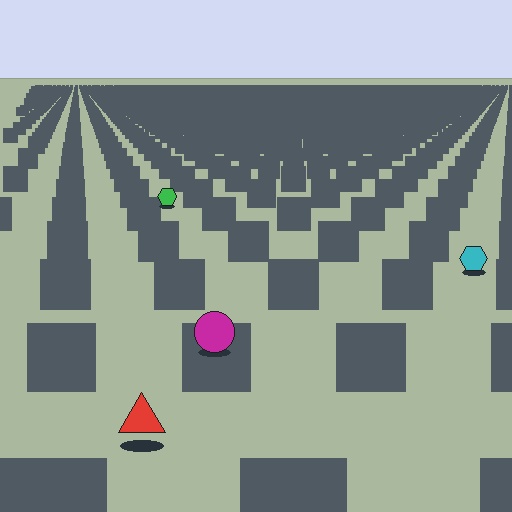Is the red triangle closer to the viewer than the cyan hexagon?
Yes. The red triangle is closer — you can tell from the texture gradient: the ground texture is coarser near it.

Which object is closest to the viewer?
The red triangle is closest. The texture marks near it are larger and more spread out.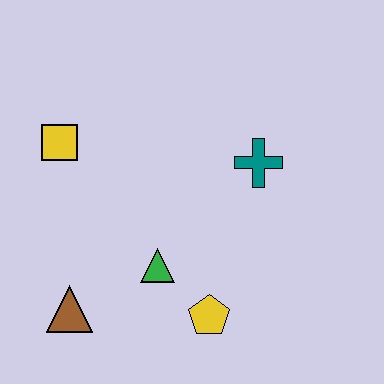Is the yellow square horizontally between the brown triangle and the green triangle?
No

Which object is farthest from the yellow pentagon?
The yellow square is farthest from the yellow pentagon.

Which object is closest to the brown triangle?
The green triangle is closest to the brown triangle.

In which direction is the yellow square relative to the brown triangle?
The yellow square is above the brown triangle.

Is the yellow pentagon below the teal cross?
Yes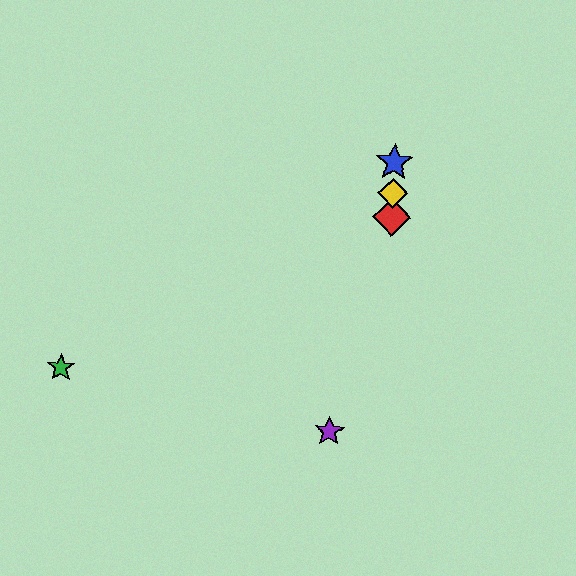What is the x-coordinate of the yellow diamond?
The yellow diamond is at x≈393.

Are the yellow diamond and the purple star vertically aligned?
No, the yellow diamond is at x≈393 and the purple star is at x≈329.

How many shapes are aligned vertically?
3 shapes (the red diamond, the blue star, the yellow diamond) are aligned vertically.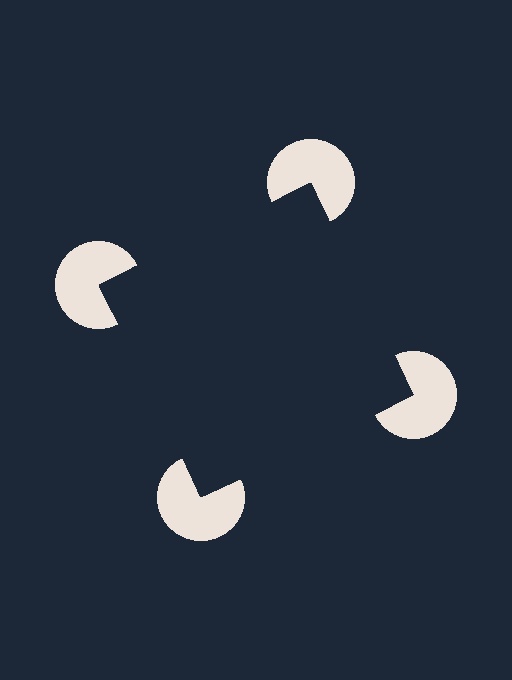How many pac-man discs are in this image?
There are 4 — one at each vertex of the illusory square.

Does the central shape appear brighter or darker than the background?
It typically appears slightly darker than the background, even though no actual brightness change is drawn.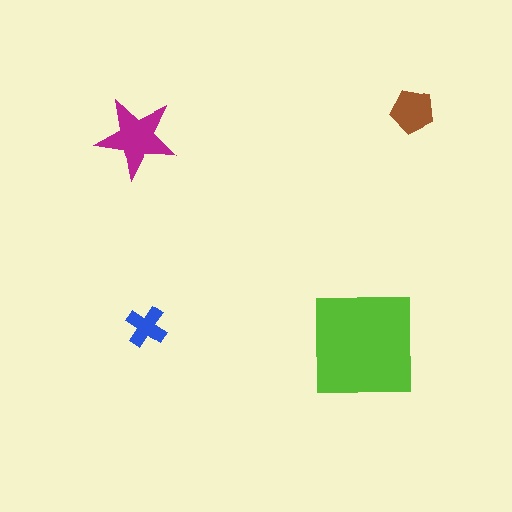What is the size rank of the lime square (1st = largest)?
1st.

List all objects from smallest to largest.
The blue cross, the brown pentagon, the magenta star, the lime square.